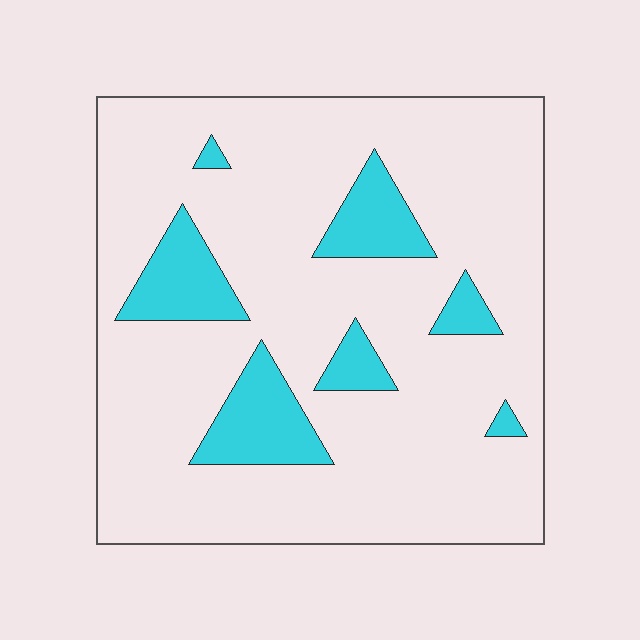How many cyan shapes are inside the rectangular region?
7.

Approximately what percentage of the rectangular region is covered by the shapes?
Approximately 15%.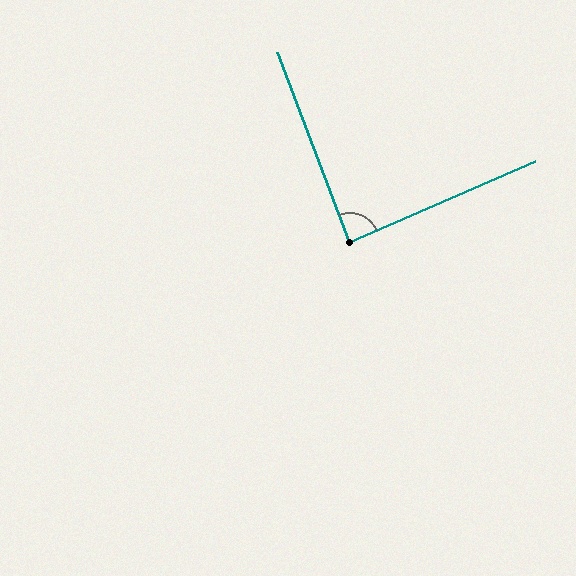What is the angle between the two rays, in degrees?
Approximately 87 degrees.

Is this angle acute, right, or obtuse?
It is approximately a right angle.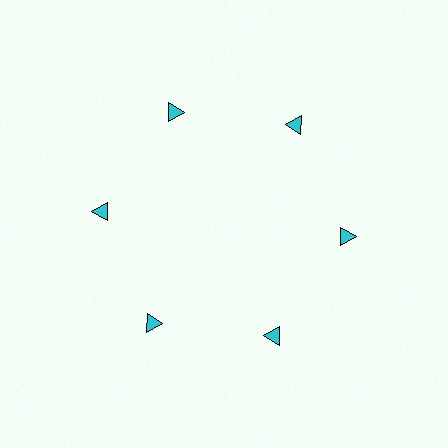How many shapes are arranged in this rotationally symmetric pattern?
There are 6 shapes, arranged in 6 groups of 1.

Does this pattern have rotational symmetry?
Yes, this pattern has 6-fold rotational symmetry. It looks the same after rotating 60 degrees around the center.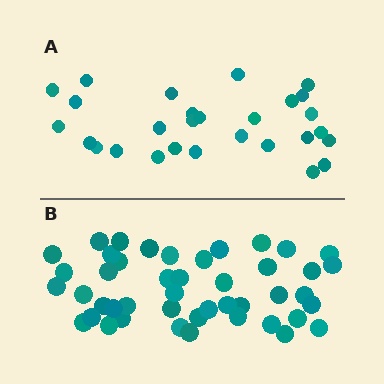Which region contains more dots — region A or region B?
Region B (the bottom region) has more dots.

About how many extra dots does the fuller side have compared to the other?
Region B has approximately 15 more dots than region A.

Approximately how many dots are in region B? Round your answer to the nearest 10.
About 40 dots. (The exact count is 45, which rounds to 40.)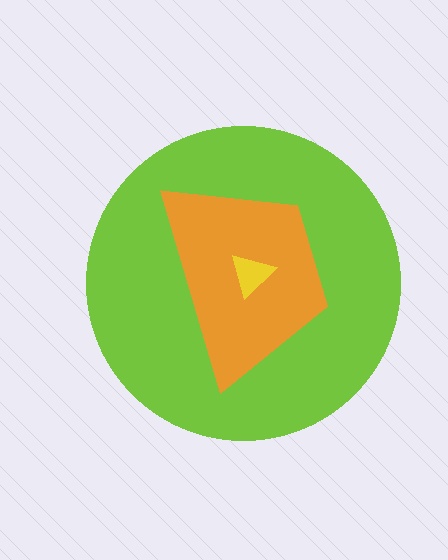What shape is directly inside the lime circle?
The orange trapezoid.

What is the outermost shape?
The lime circle.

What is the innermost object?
The yellow triangle.